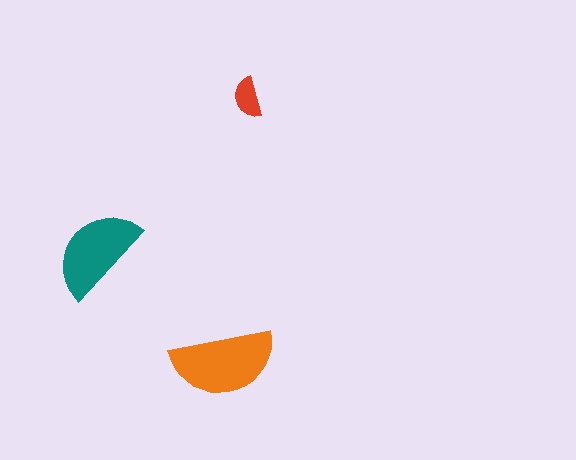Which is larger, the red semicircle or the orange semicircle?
The orange one.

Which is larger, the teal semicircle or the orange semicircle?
The orange one.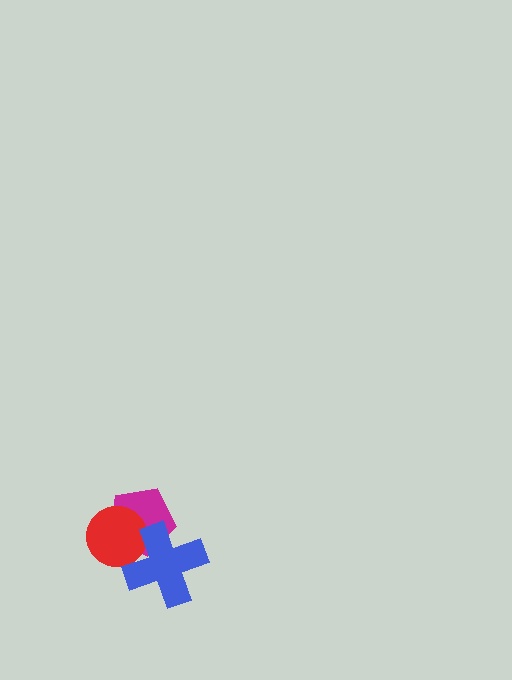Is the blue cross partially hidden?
No, no other shape covers it.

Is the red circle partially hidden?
Yes, it is partially covered by another shape.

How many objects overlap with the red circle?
2 objects overlap with the red circle.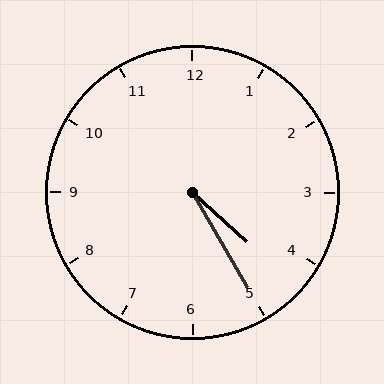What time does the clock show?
4:25.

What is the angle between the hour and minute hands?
Approximately 18 degrees.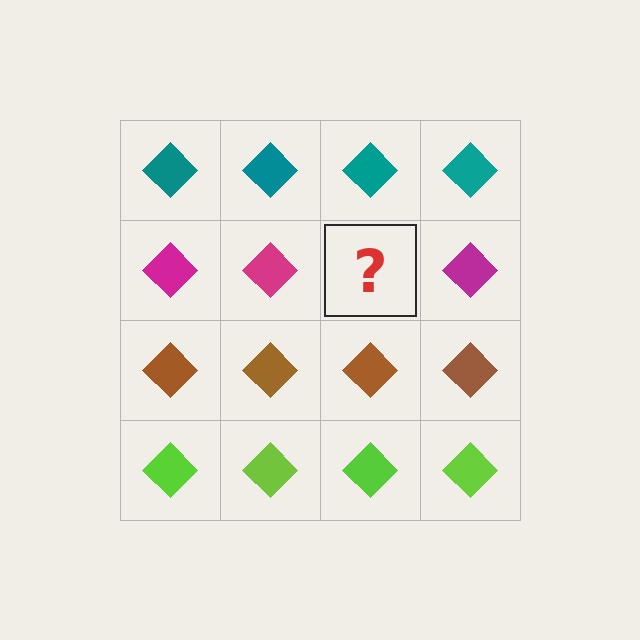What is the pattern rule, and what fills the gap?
The rule is that each row has a consistent color. The gap should be filled with a magenta diamond.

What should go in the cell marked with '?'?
The missing cell should contain a magenta diamond.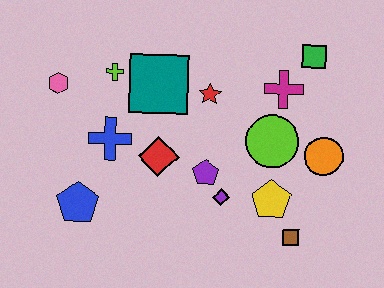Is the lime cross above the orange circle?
Yes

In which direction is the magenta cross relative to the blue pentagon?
The magenta cross is to the right of the blue pentagon.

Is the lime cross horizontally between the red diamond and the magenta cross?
No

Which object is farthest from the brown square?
The pink hexagon is farthest from the brown square.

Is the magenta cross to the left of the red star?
No